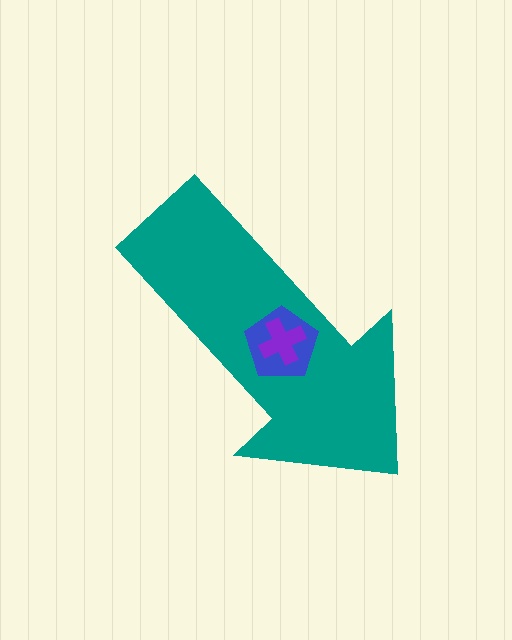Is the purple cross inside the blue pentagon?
Yes.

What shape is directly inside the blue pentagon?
The purple cross.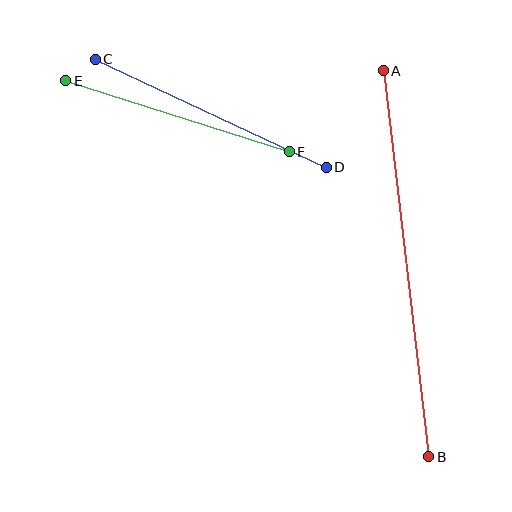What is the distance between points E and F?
The distance is approximately 234 pixels.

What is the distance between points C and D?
The distance is approximately 255 pixels.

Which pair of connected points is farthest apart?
Points A and B are farthest apart.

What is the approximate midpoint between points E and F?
The midpoint is at approximately (177, 116) pixels.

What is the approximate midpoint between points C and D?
The midpoint is at approximately (211, 113) pixels.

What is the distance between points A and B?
The distance is approximately 389 pixels.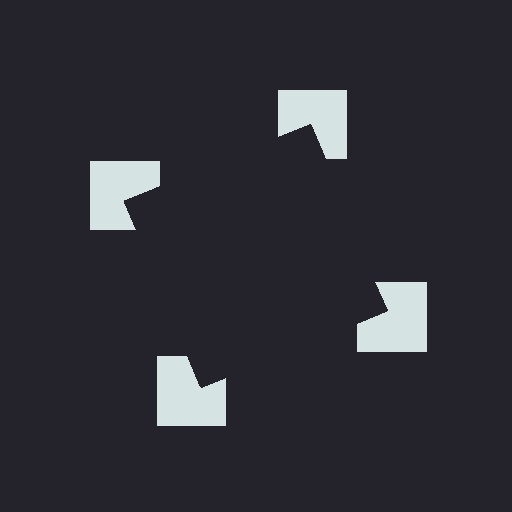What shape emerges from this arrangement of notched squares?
An illusory square — its edges are inferred from the aligned wedge cuts in the notched squares, not physically drawn.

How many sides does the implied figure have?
4 sides.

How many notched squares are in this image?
There are 4 — one at each vertex of the illusory square.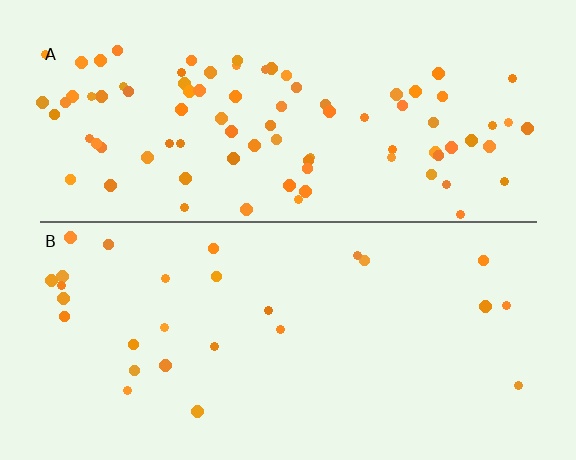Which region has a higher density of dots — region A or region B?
A (the top).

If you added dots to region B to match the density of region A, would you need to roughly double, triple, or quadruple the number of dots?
Approximately triple.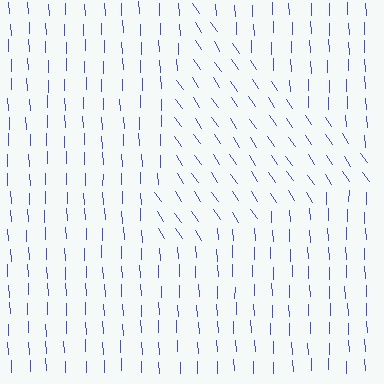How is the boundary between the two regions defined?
The boundary is defined purely by a change in line orientation (approximately 31 degrees difference). All lines are the same color and thickness.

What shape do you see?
I see a triangle.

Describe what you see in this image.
The image is filled with small blue line segments. A triangle region in the image has lines oriented differently from the surrounding lines, creating a visible texture boundary.